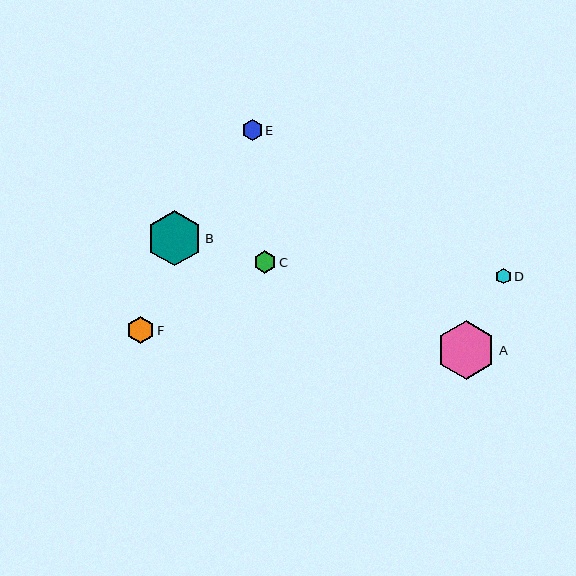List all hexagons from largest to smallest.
From largest to smallest: A, B, F, C, E, D.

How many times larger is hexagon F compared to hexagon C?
Hexagon F is approximately 1.2 times the size of hexagon C.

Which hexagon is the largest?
Hexagon A is the largest with a size of approximately 60 pixels.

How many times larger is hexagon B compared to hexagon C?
Hexagon B is approximately 2.4 times the size of hexagon C.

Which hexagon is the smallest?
Hexagon D is the smallest with a size of approximately 16 pixels.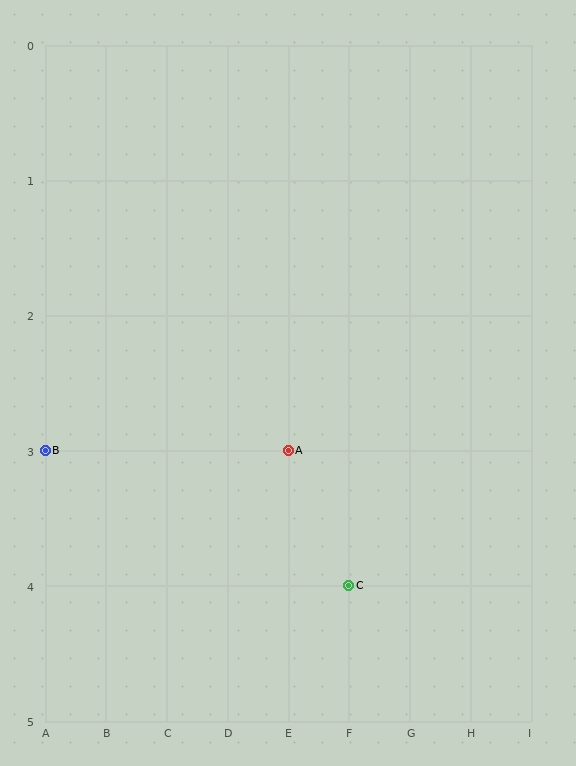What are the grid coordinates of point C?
Point C is at grid coordinates (F, 4).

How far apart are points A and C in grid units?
Points A and C are 1 column and 1 row apart (about 1.4 grid units diagonally).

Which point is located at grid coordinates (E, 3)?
Point A is at (E, 3).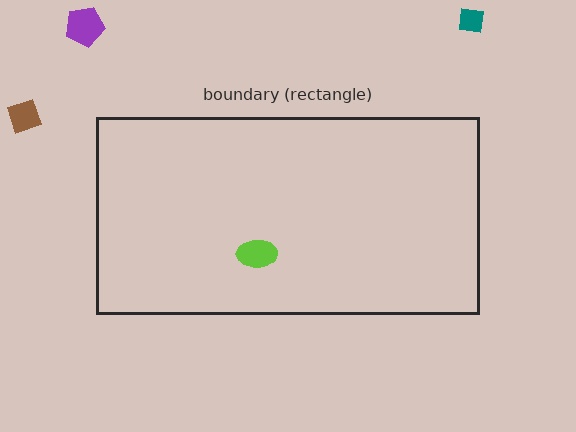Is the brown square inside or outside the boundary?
Outside.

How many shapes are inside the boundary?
1 inside, 3 outside.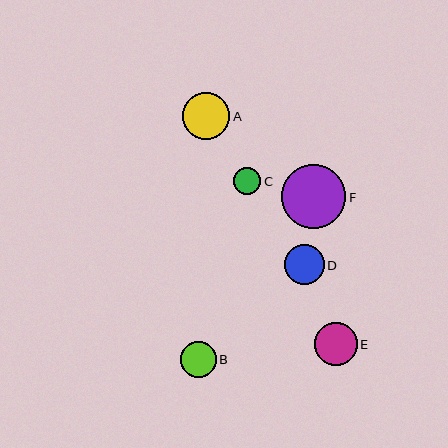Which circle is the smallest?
Circle C is the smallest with a size of approximately 27 pixels.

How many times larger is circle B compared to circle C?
Circle B is approximately 1.3 times the size of circle C.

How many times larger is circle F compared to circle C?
Circle F is approximately 2.4 times the size of circle C.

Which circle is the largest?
Circle F is the largest with a size of approximately 64 pixels.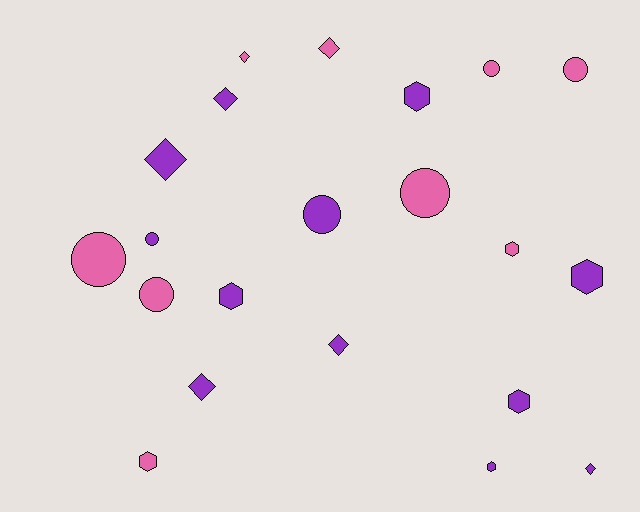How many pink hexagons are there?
There are 2 pink hexagons.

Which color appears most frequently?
Purple, with 12 objects.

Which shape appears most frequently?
Hexagon, with 7 objects.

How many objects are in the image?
There are 21 objects.